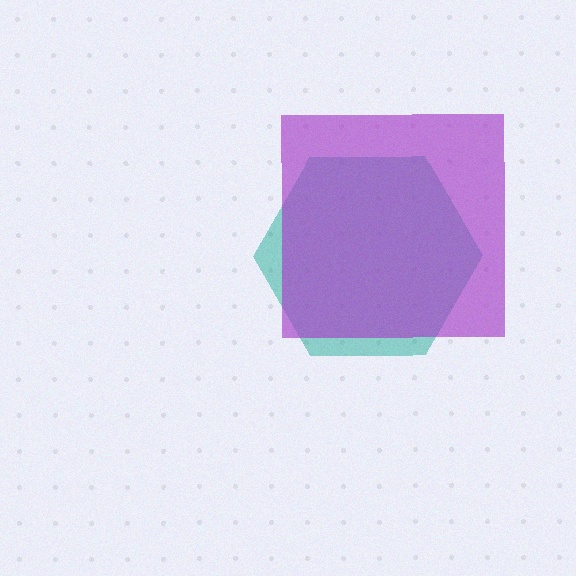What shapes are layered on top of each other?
The layered shapes are: a teal hexagon, a purple square.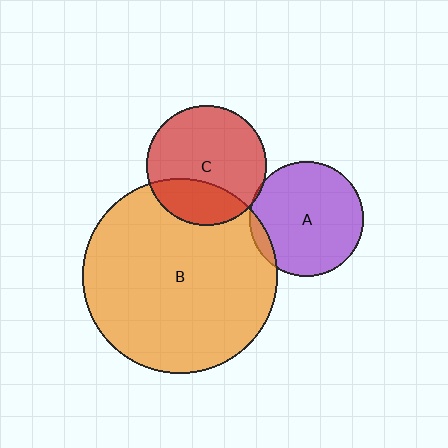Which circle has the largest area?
Circle B (orange).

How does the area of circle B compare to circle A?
Approximately 2.9 times.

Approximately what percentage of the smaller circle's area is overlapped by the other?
Approximately 30%.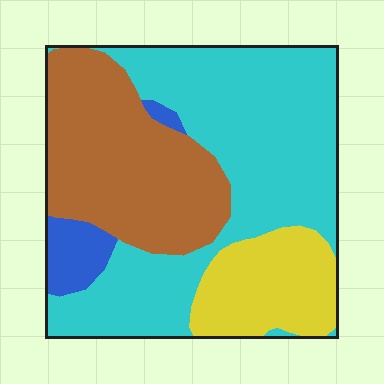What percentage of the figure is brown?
Brown covers roughly 30% of the figure.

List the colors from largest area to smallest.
From largest to smallest: cyan, brown, yellow, blue.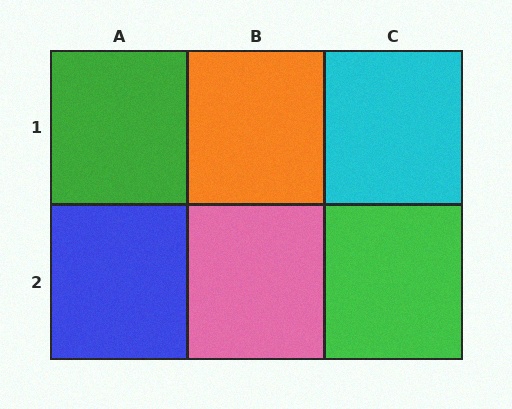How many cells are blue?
1 cell is blue.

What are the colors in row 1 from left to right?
Green, orange, cyan.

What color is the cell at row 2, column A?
Blue.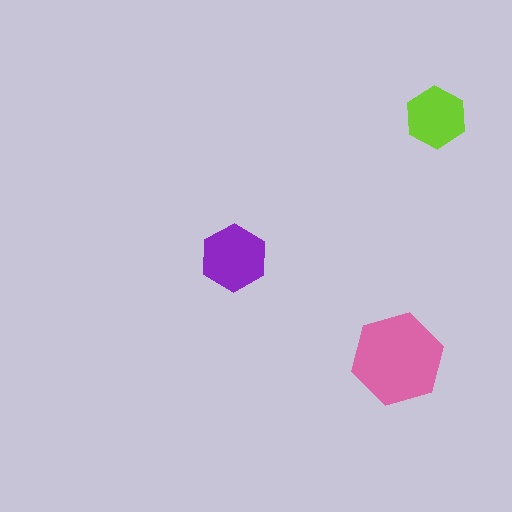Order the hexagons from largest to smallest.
the pink one, the purple one, the lime one.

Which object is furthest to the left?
The purple hexagon is leftmost.